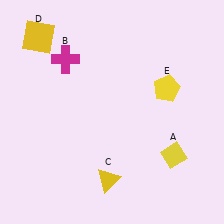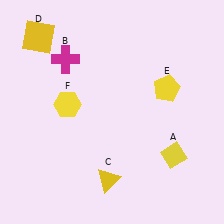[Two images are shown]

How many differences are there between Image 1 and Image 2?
There is 1 difference between the two images.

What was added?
A yellow hexagon (F) was added in Image 2.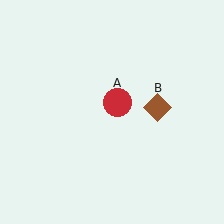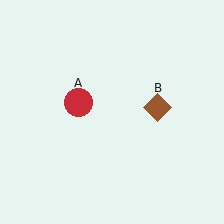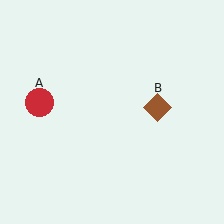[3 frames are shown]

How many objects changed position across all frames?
1 object changed position: red circle (object A).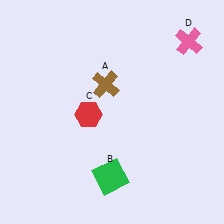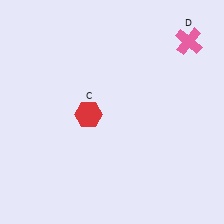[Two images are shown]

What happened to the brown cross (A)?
The brown cross (A) was removed in Image 2. It was in the top-left area of Image 1.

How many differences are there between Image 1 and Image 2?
There are 2 differences between the two images.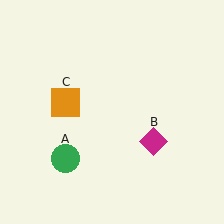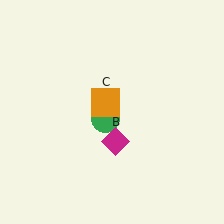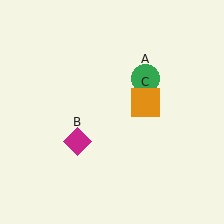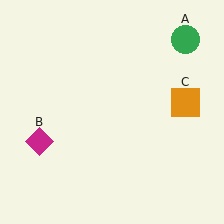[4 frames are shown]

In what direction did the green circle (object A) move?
The green circle (object A) moved up and to the right.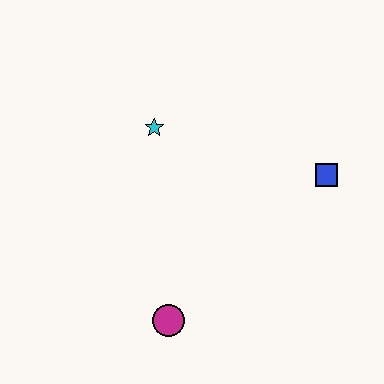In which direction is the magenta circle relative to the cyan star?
The magenta circle is below the cyan star.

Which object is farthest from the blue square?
The magenta circle is farthest from the blue square.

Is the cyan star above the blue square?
Yes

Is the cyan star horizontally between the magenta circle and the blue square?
No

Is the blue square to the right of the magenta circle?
Yes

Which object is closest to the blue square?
The cyan star is closest to the blue square.